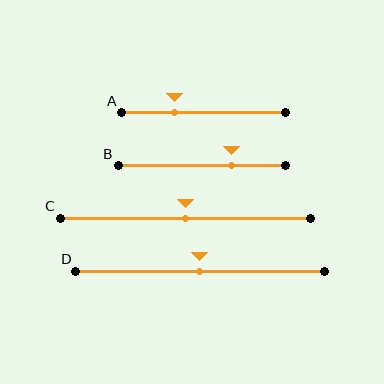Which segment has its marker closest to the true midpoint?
Segment C has its marker closest to the true midpoint.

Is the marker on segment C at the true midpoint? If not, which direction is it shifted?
Yes, the marker on segment C is at the true midpoint.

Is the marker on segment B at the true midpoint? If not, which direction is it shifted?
No, the marker on segment B is shifted to the right by about 18% of the segment length.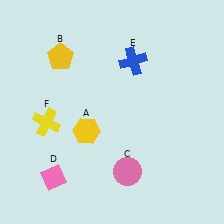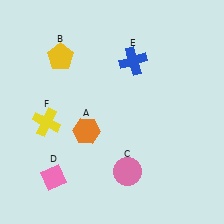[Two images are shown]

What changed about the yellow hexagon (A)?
In Image 1, A is yellow. In Image 2, it changed to orange.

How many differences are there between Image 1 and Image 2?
There is 1 difference between the two images.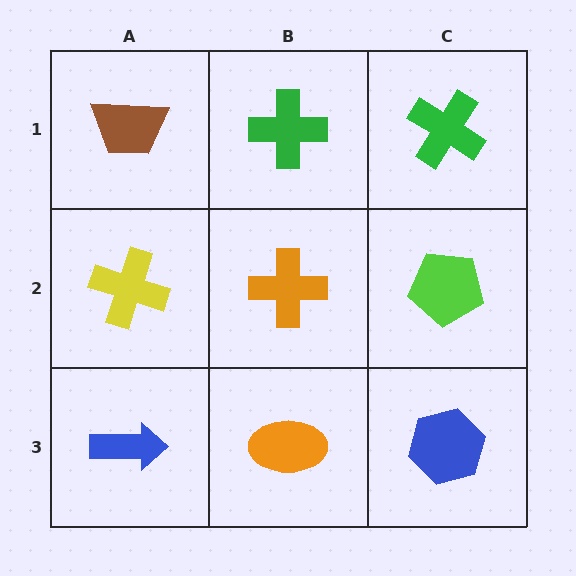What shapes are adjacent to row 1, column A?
A yellow cross (row 2, column A), a green cross (row 1, column B).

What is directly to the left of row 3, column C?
An orange ellipse.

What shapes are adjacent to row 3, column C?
A lime pentagon (row 2, column C), an orange ellipse (row 3, column B).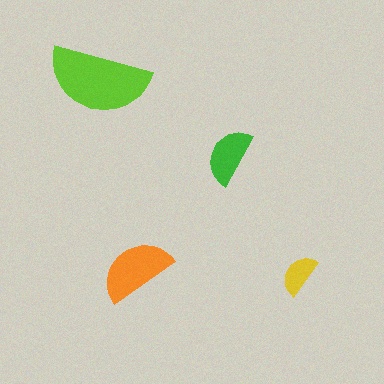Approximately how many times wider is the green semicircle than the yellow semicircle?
About 1.5 times wider.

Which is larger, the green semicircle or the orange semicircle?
The orange one.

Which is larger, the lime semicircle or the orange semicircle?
The lime one.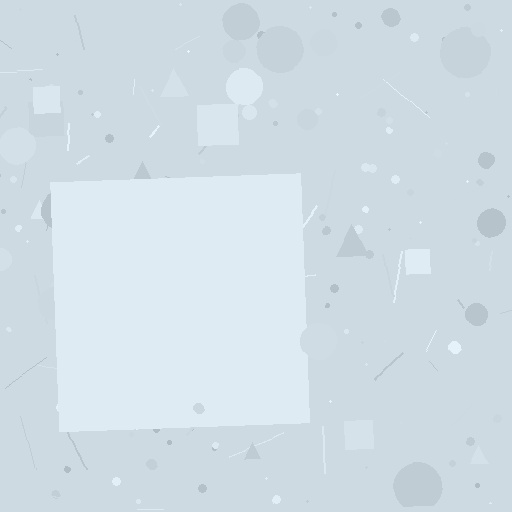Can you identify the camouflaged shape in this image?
The camouflaged shape is a square.